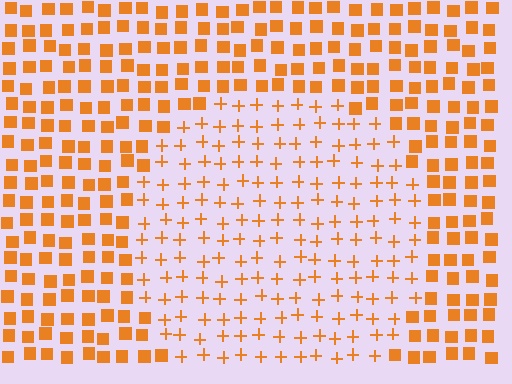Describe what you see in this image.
The image is filled with small orange elements arranged in a uniform grid. A circle-shaped region contains plus signs, while the surrounding area contains squares. The boundary is defined purely by the change in element shape.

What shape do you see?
I see a circle.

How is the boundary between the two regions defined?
The boundary is defined by a change in element shape: plus signs inside vs. squares outside. All elements share the same color and spacing.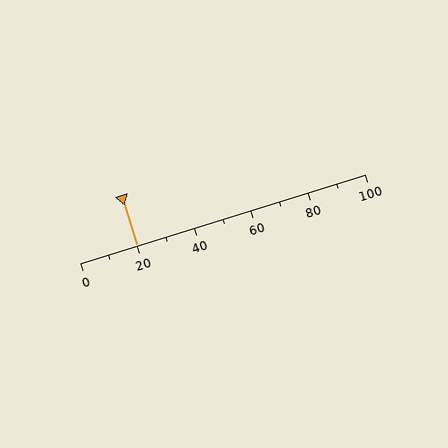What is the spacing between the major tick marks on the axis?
The major ticks are spaced 20 apart.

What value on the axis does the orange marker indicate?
The marker indicates approximately 20.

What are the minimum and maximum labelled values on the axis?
The axis runs from 0 to 100.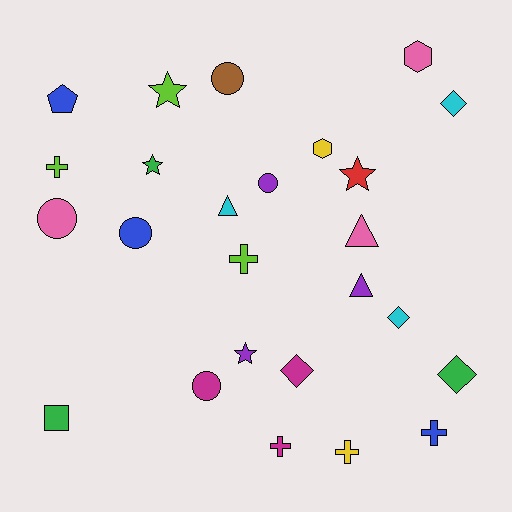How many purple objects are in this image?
There are 3 purple objects.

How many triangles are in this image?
There are 3 triangles.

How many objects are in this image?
There are 25 objects.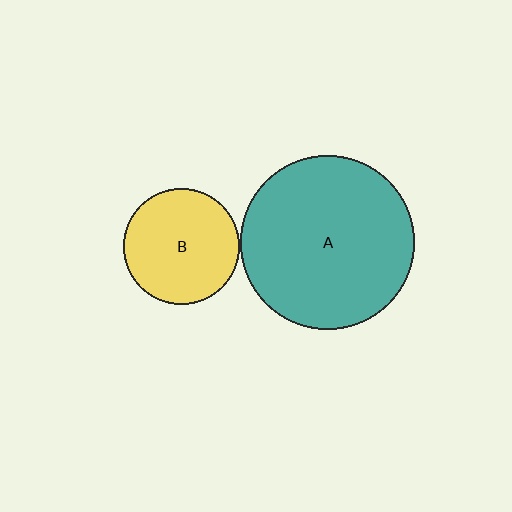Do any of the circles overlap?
No, none of the circles overlap.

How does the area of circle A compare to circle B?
Approximately 2.2 times.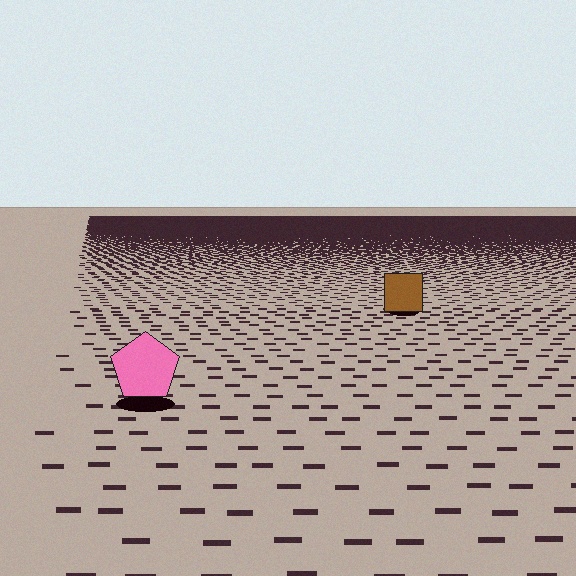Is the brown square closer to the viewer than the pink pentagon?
No. The pink pentagon is closer — you can tell from the texture gradient: the ground texture is coarser near it.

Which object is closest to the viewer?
The pink pentagon is closest. The texture marks near it are larger and more spread out.